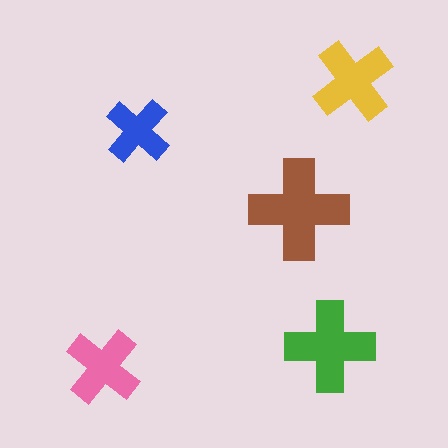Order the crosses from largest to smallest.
the brown one, the green one, the yellow one, the pink one, the blue one.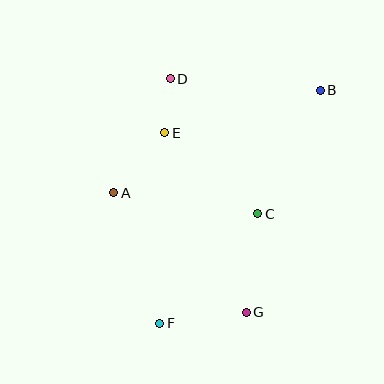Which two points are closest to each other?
Points D and E are closest to each other.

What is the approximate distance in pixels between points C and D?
The distance between C and D is approximately 161 pixels.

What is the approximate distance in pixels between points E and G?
The distance between E and G is approximately 197 pixels.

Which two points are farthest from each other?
Points B and F are farthest from each other.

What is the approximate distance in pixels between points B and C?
The distance between B and C is approximately 138 pixels.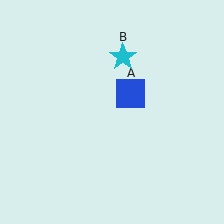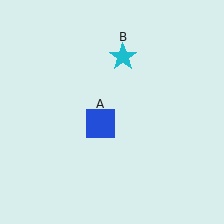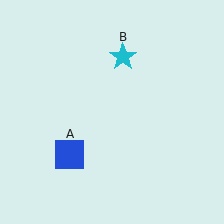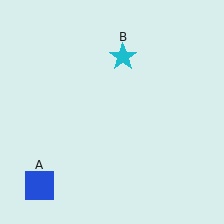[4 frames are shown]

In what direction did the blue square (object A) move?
The blue square (object A) moved down and to the left.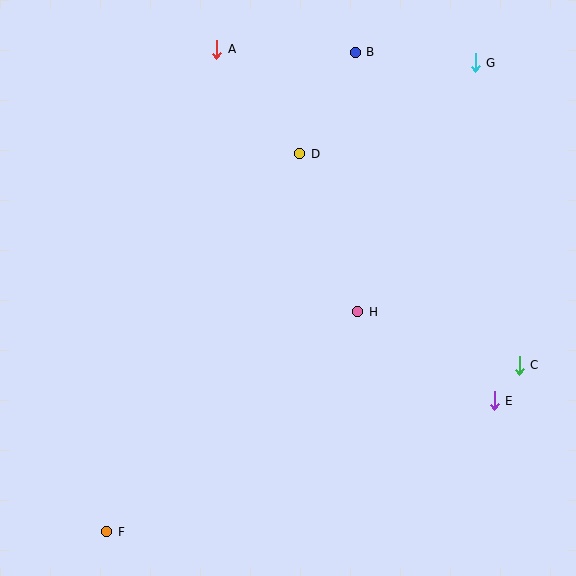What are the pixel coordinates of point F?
Point F is at (107, 532).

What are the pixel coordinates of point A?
Point A is at (217, 49).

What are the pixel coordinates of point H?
Point H is at (358, 312).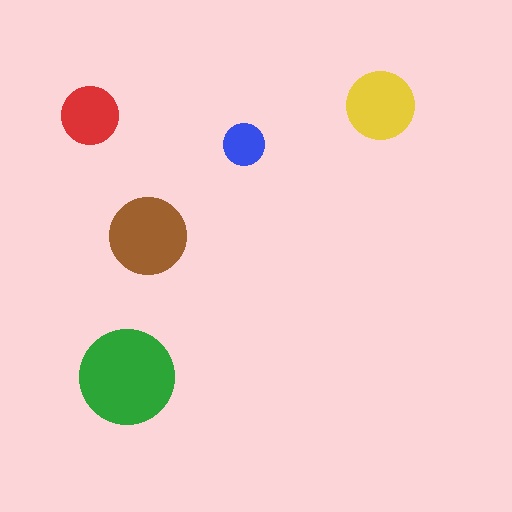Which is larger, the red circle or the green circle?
The green one.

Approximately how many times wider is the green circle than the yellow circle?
About 1.5 times wider.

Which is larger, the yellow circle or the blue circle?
The yellow one.